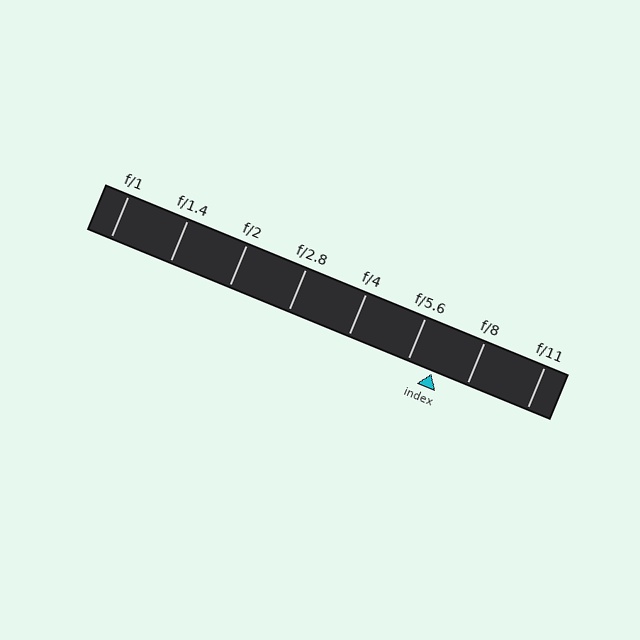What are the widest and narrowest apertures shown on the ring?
The widest aperture shown is f/1 and the narrowest is f/11.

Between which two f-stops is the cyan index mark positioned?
The index mark is between f/5.6 and f/8.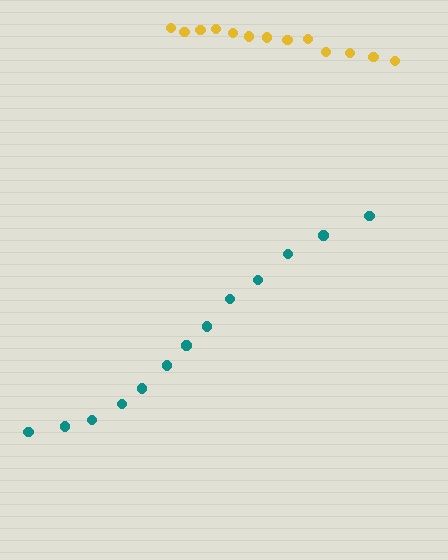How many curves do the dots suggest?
There are 2 distinct paths.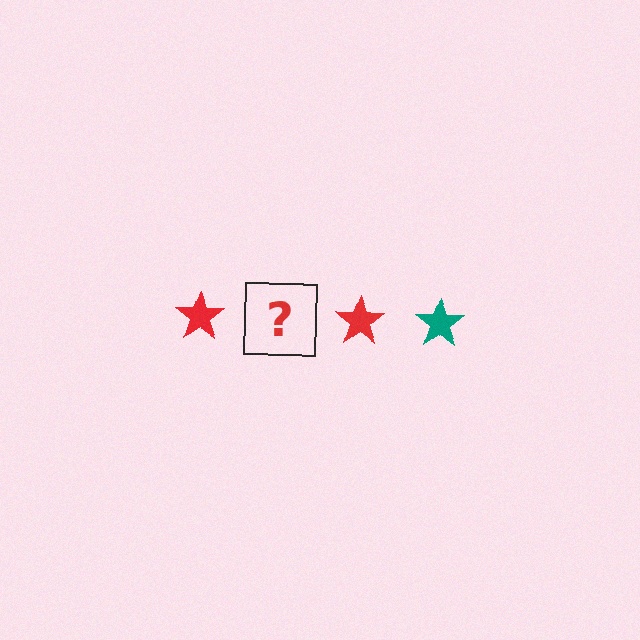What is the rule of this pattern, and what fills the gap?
The rule is that the pattern cycles through red, teal stars. The gap should be filled with a teal star.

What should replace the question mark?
The question mark should be replaced with a teal star.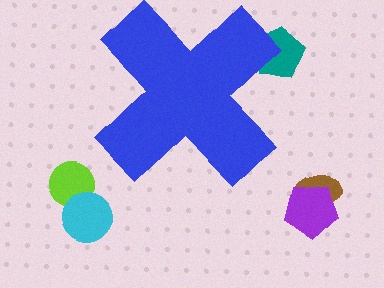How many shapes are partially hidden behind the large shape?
1 shape is partially hidden.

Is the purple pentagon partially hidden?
No, the purple pentagon is fully visible.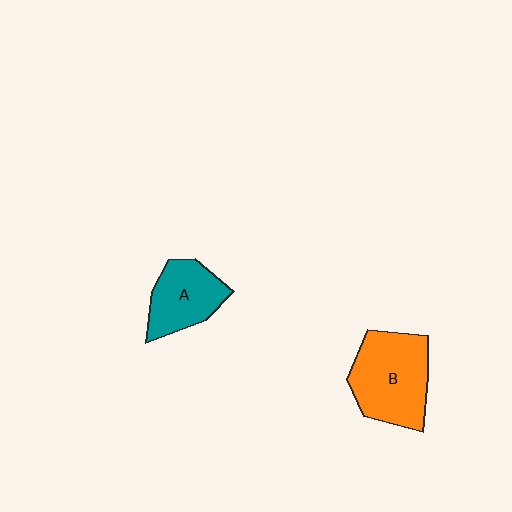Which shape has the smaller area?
Shape A (teal).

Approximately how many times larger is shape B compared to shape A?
Approximately 1.4 times.